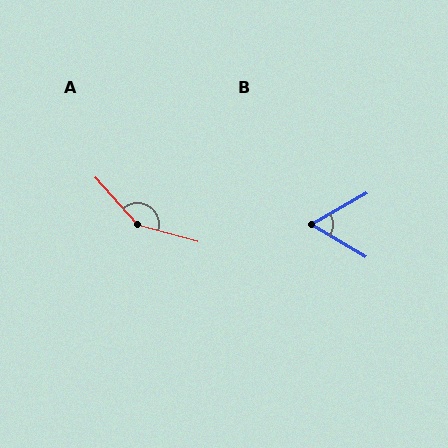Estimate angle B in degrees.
Approximately 60 degrees.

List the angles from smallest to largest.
B (60°), A (147°).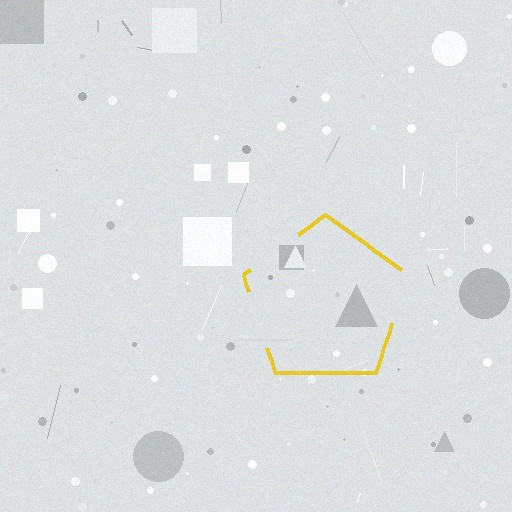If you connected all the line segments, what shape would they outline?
They would outline a pentagon.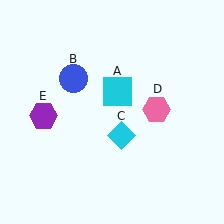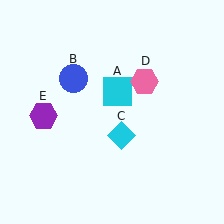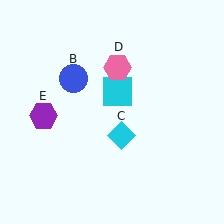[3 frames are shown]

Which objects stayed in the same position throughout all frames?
Cyan square (object A) and blue circle (object B) and cyan diamond (object C) and purple hexagon (object E) remained stationary.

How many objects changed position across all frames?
1 object changed position: pink hexagon (object D).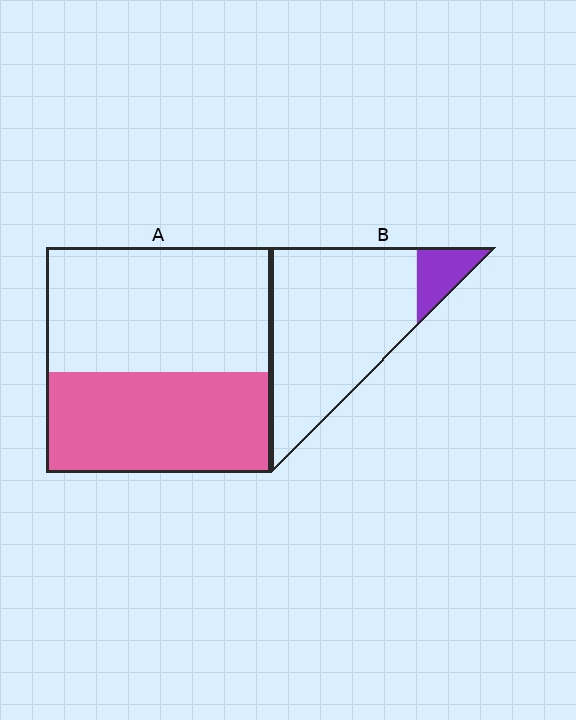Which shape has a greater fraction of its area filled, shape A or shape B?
Shape A.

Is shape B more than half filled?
No.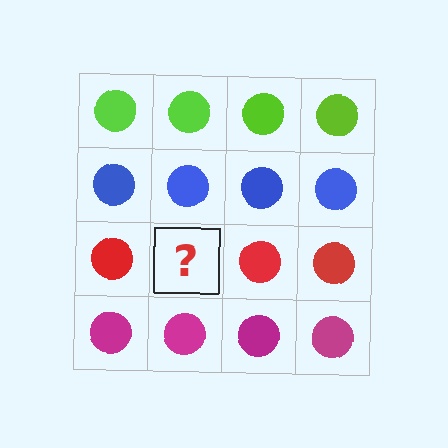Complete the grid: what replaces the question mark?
The question mark should be replaced with a red circle.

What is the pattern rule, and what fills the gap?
The rule is that each row has a consistent color. The gap should be filled with a red circle.